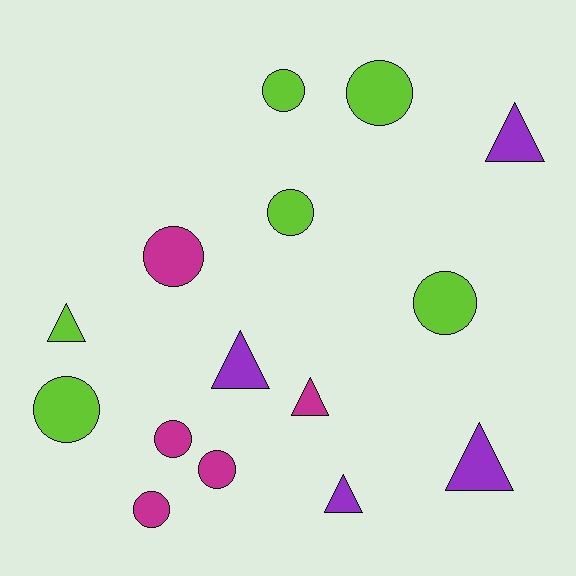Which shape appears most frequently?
Circle, with 9 objects.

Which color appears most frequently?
Lime, with 6 objects.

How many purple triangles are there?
There are 4 purple triangles.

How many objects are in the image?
There are 15 objects.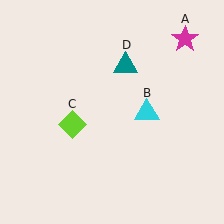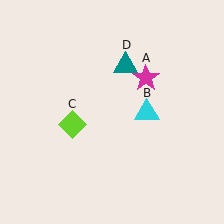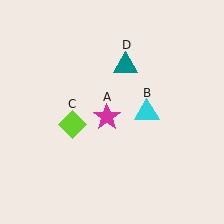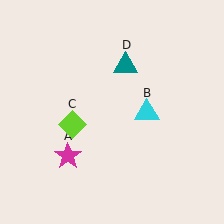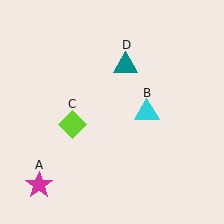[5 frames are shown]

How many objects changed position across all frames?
1 object changed position: magenta star (object A).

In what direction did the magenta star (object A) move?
The magenta star (object A) moved down and to the left.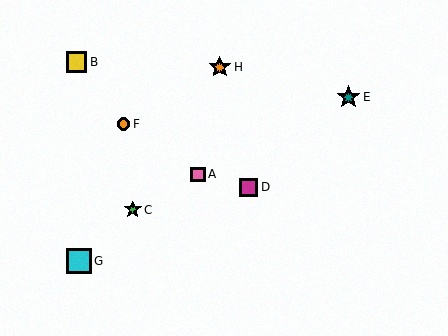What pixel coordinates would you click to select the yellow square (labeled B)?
Click at (76, 62) to select the yellow square B.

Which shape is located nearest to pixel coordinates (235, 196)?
The magenta square (labeled D) at (249, 187) is nearest to that location.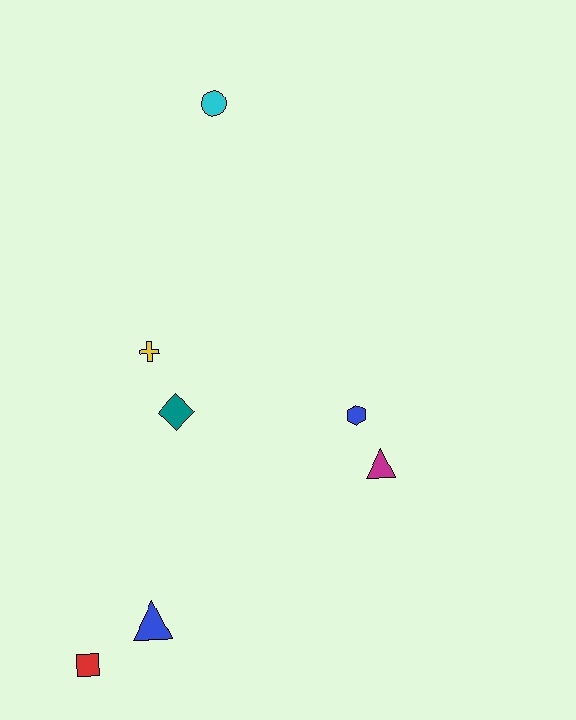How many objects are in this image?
There are 7 objects.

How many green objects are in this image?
There are no green objects.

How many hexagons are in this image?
There is 1 hexagon.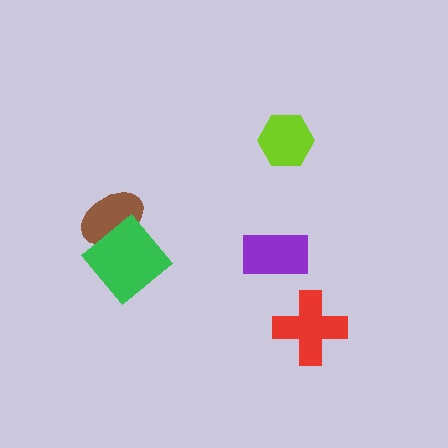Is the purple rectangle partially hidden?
No, no other shape covers it.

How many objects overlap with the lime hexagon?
0 objects overlap with the lime hexagon.